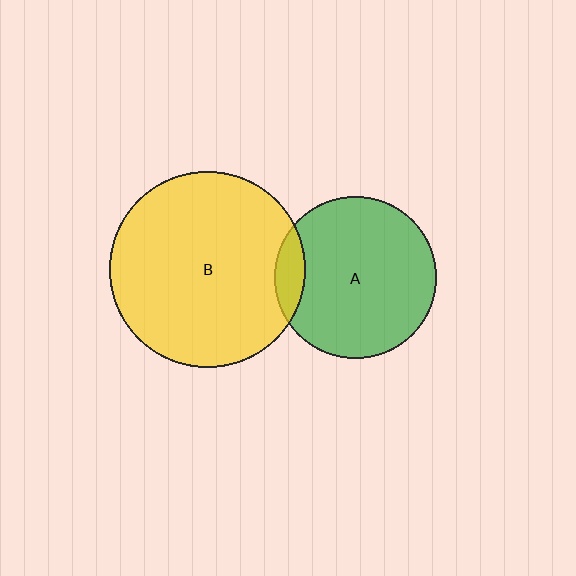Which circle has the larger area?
Circle B (yellow).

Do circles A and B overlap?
Yes.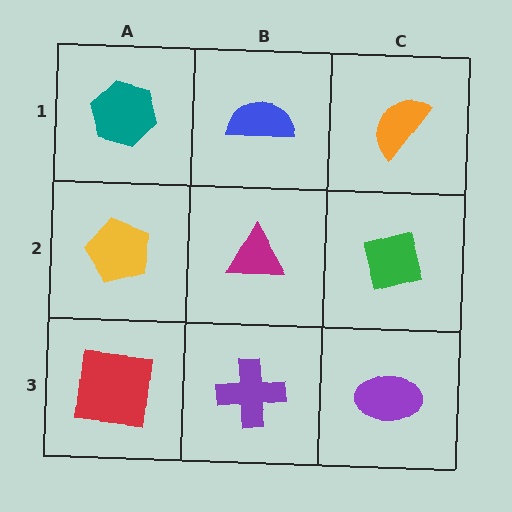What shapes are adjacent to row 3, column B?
A magenta triangle (row 2, column B), a red square (row 3, column A), a purple ellipse (row 3, column C).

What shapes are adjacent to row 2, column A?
A teal hexagon (row 1, column A), a red square (row 3, column A), a magenta triangle (row 2, column B).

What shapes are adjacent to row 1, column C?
A green square (row 2, column C), a blue semicircle (row 1, column B).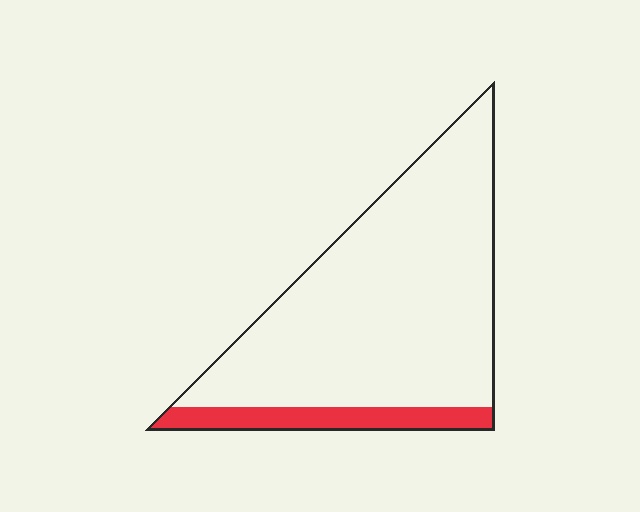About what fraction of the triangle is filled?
About one eighth (1/8).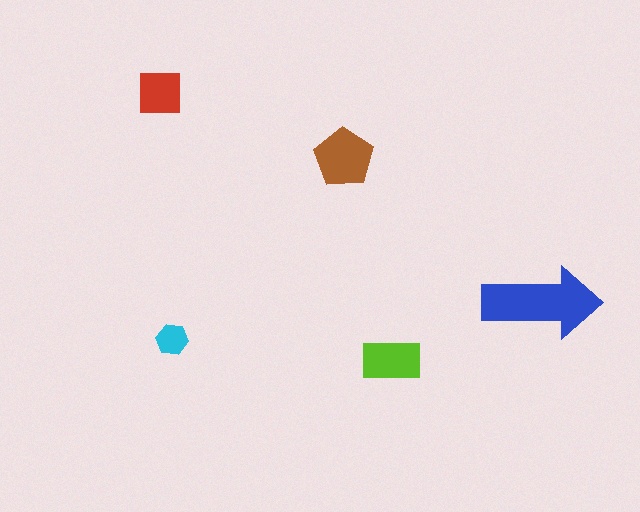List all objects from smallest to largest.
The cyan hexagon, the red square, the lime rectangle, the brown pentagon, the blue arrow.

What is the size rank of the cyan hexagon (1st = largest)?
5th.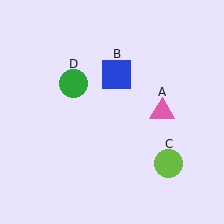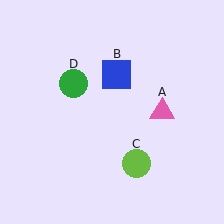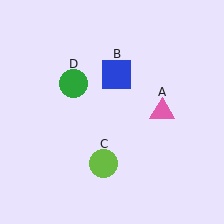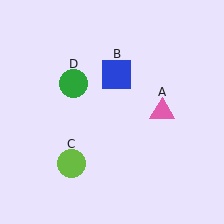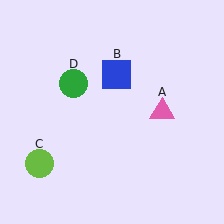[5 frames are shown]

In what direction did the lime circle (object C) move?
The lime circle (object C) moved left.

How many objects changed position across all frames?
1 object changed position: lime circle (object C).